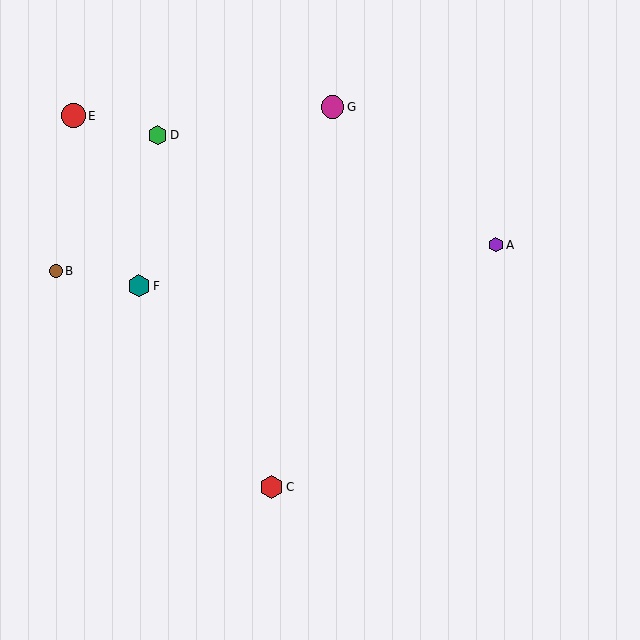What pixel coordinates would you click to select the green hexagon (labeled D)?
Click at (157, 135) to select the green hexagon D.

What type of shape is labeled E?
Shape E is a red circle.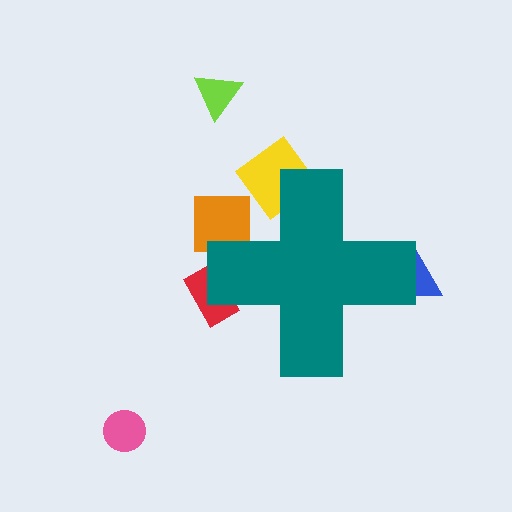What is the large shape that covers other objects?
A teal cross.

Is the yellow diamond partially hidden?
Yes, the yellow diamond is partially hidden behind the teal cross.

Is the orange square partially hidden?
Yes, the orange square is partially hidden behind the teal cross.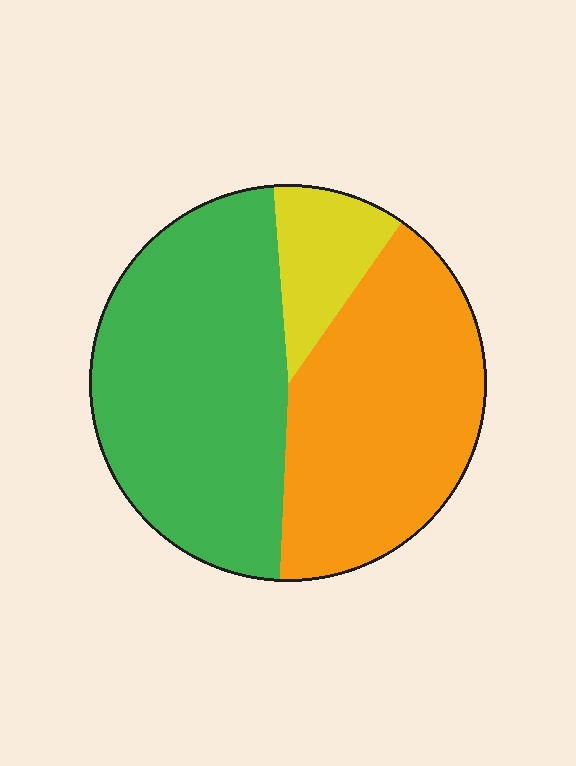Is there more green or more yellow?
Green.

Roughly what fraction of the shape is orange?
Orange takes up about two fifths (2/5) of the shape.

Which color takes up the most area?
Green, at roughly 50%.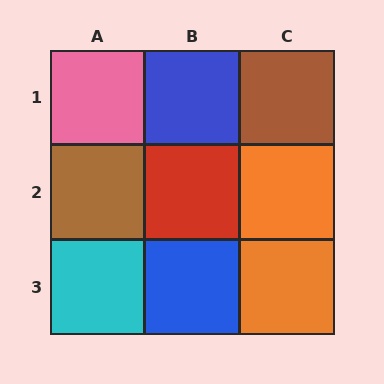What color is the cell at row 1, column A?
Pink.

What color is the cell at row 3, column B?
Blue.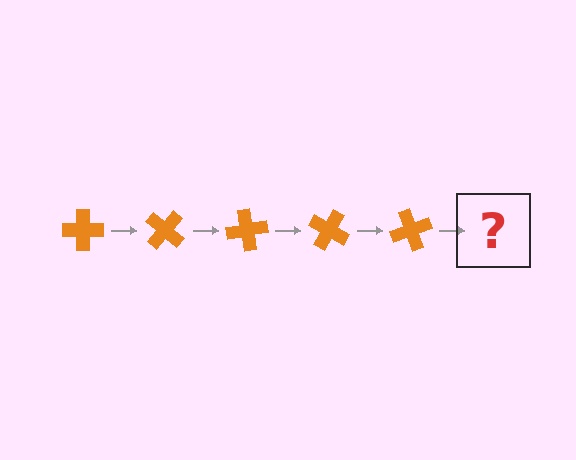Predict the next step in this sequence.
The next step is an orange cross rotated 200 degrees.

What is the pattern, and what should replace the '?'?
The pattern is that the cross rotates 40 degrees each step. The '?' should be an orange cross rotated 200 degrees.